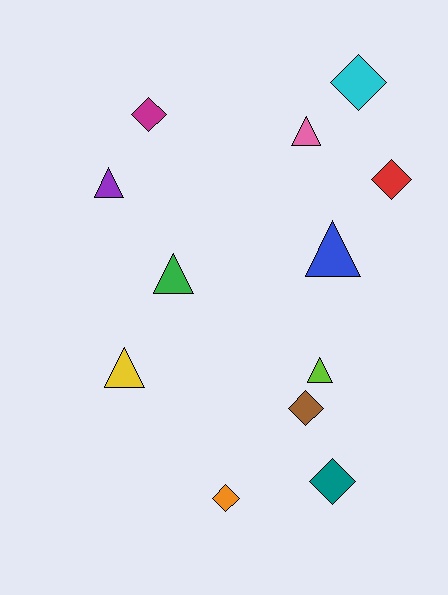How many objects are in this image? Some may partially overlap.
There are 12 objects.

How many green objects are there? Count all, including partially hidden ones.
There is 1 green object.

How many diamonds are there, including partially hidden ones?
There are 6 diamonds.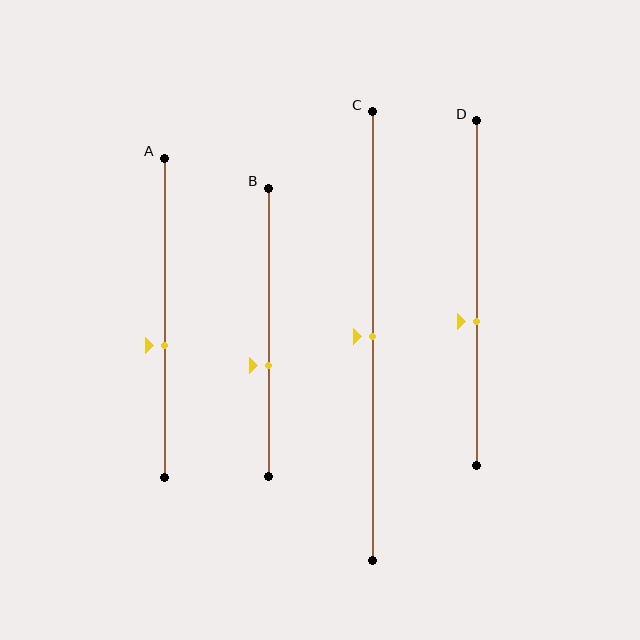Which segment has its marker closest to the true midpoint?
Segment C has its marker closest to the true midpoint.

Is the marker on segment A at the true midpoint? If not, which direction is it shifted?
No, the marker on segment A is shifted downward by about 9% of the segment length.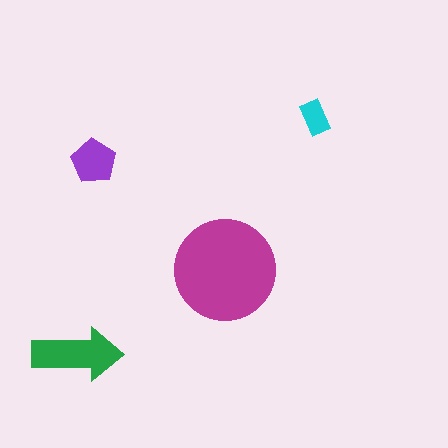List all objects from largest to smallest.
The magenta circle, the green arrow, the purple pentagon, the cyan rectangle.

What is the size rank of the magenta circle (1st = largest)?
1st.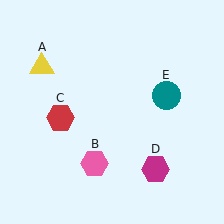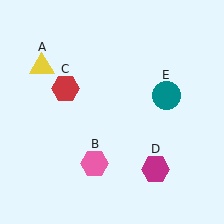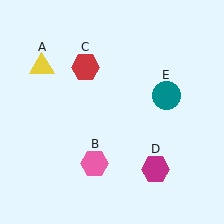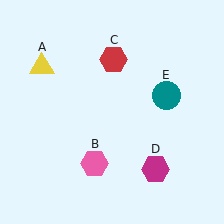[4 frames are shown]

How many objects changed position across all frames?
1 object changed position: red hexagon (object C).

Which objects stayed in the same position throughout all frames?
Yellow triangle (object A) and pink hexagon (object B) and magenta hexagon (object D) and teal circle (object E) remained stationary.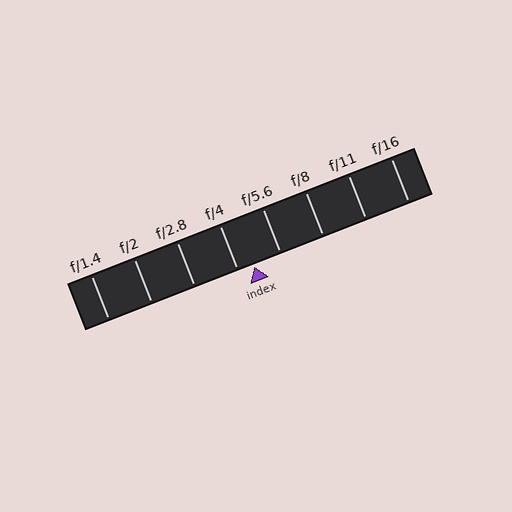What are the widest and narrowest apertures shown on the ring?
The widest aperture shown is f/1.4 and the narrowest is f/16.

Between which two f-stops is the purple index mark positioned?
The index mark is between f/4 and f/5.6.